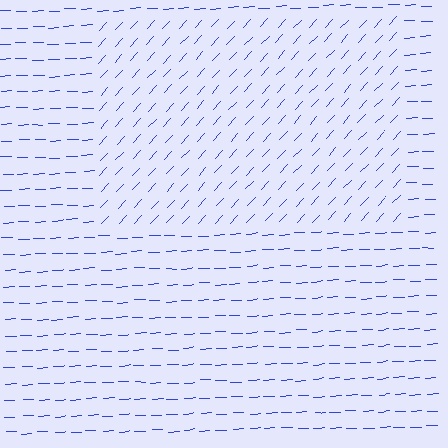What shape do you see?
I see a rectangle.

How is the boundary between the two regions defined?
The boundary is defined purely by a change in line orientation (approximately 45 degrees difference). All lines are the same color and thickness.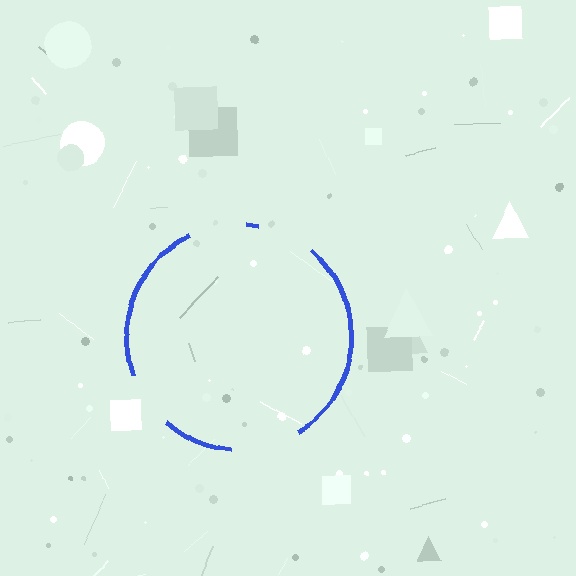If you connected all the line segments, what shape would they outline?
They would outline a circle.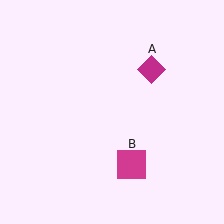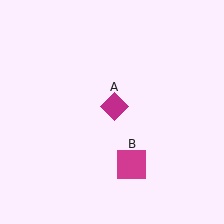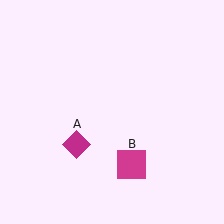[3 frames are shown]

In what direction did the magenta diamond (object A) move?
The magenta diamond (object A) moved down and to the left.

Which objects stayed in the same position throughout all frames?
Magenta square (object B) remained stationary.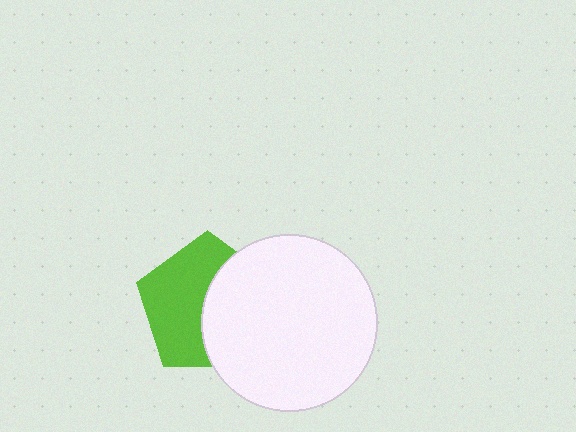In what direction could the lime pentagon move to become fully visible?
The lime pentagon could move left. That would shift it out from behind the white circle entirely.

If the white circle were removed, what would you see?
You would see the complete lime pentagon.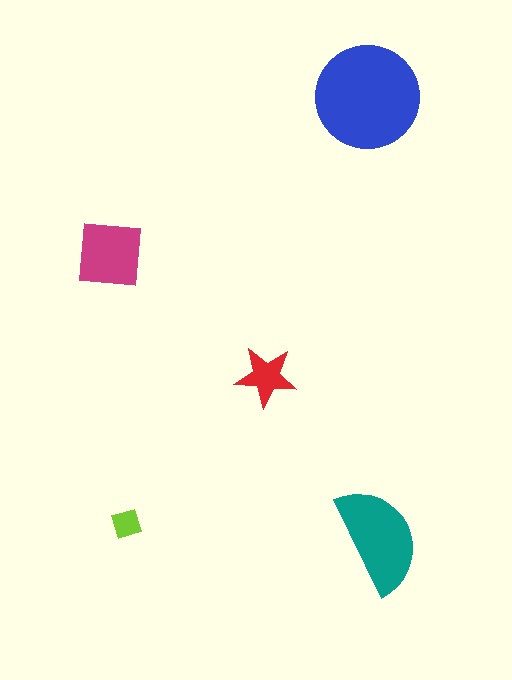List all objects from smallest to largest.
The lime diamond, the red star, the magenta square, the teal semicircle, the blue circle.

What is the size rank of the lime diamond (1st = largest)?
5th.